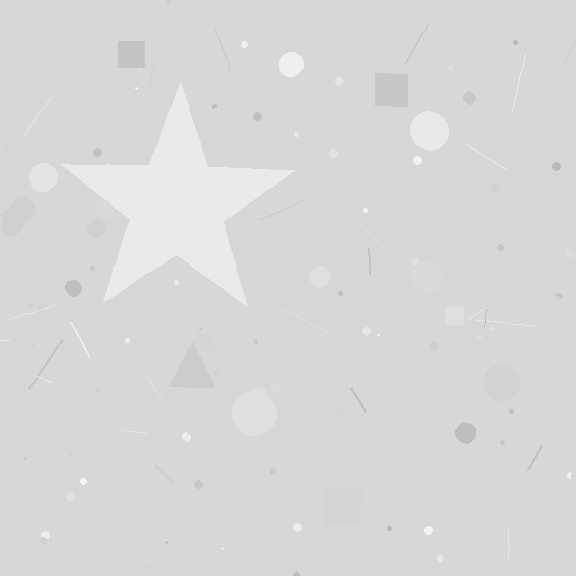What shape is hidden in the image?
A star is hidden in the image.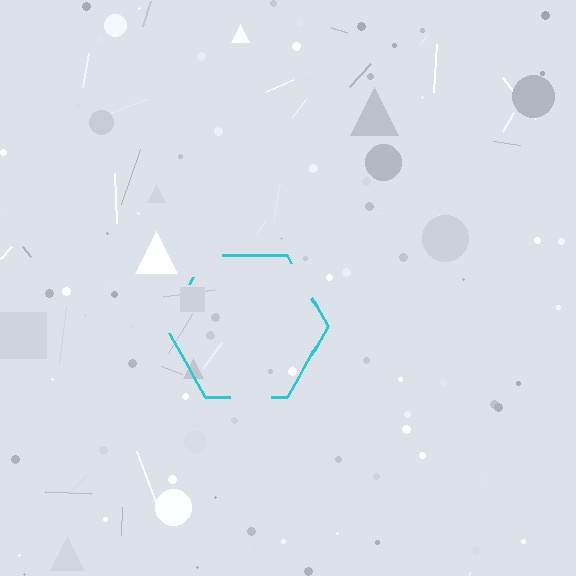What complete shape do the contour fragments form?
The contour fragments form a hexagon.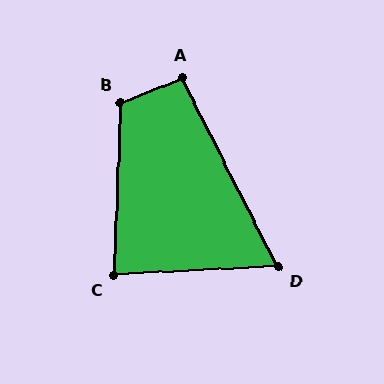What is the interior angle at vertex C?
Approximately 85 degrees (acute).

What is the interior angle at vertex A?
Approximately 95 degrees (obtuse).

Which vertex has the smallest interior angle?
D, at approximately 66 degrees.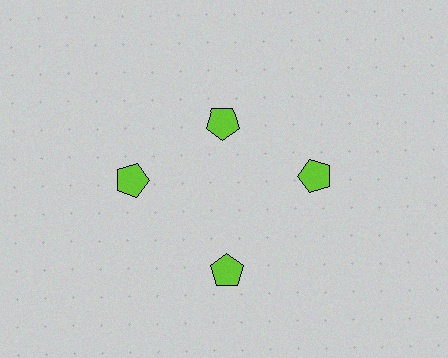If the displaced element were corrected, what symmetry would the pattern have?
It would have 4-fold rotational symmetry — the pattern would map onto itself every 90 degrees.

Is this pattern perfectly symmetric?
No. The 4 lime pentagons are arranged in a ring, but one element near the 12 o'clock position is pulled inward toward the center, breaking the 4-fold rotational symmetry.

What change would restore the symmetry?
The symmetry would be restored by moving it outward, back onto the ring so that all 4 pentagons sit at equal angles and equal distance from the center.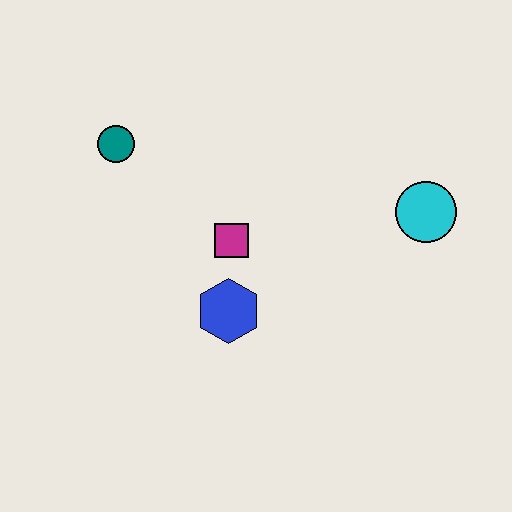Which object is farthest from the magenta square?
The cyan circle is farthest from the magenta square.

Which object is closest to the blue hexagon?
The magenta square is closest to the blue hexagon.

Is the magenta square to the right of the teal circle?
Yes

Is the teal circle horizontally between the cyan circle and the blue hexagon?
No